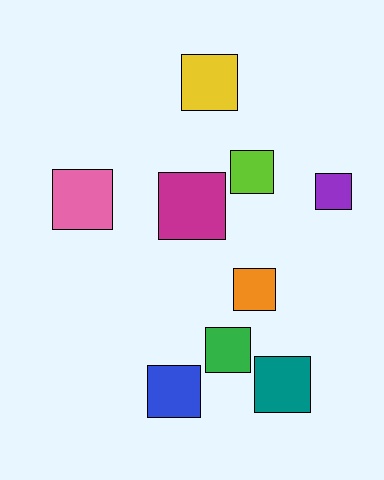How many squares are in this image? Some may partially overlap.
There are 9 squares.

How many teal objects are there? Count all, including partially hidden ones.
There is 1 teal object.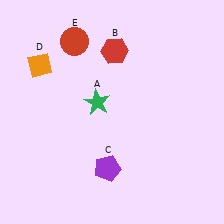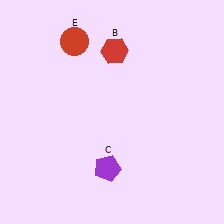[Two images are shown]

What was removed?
The orange diamond (D), the green star (A) were removed in Image 2.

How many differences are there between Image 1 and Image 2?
There are 2 differences between the two images.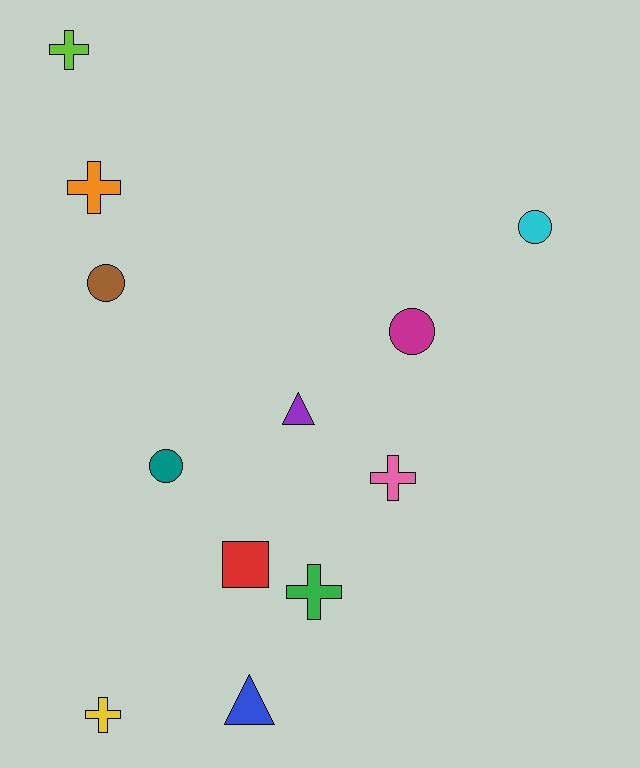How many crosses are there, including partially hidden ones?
There are 5 crosses.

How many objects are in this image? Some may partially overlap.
There are 12 objects.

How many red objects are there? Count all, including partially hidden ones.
There is 1 red object.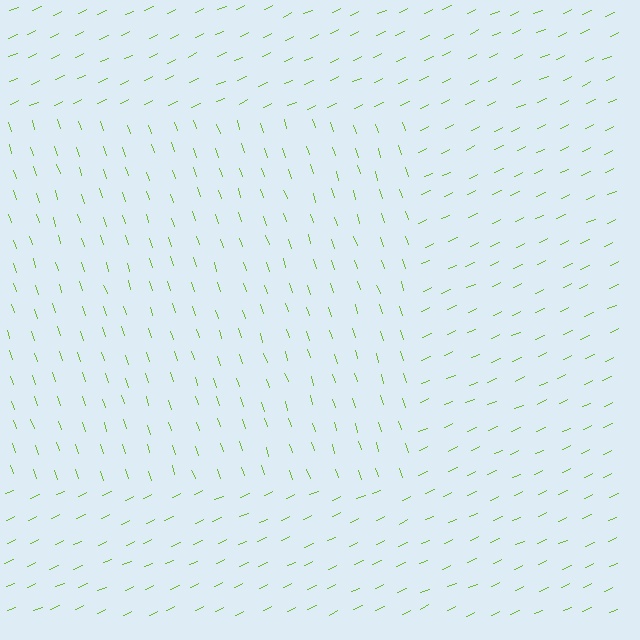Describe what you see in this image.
The image is filled with small lime line segments. A rectangle region in the image has lines oriented differently from the surrounding lines, creating a visible texture boundary.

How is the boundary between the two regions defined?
The boundary is defined purely by a change in line orientation (approximately 84 degrees difference). All lines are the same color and thickness.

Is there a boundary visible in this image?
Yes, there is a texture boundary formed by a change in line orientation.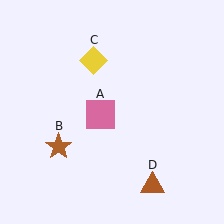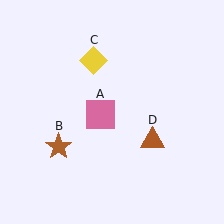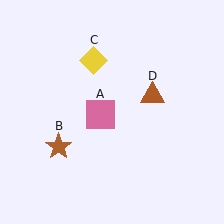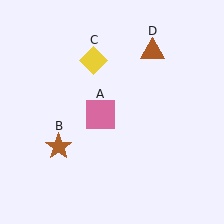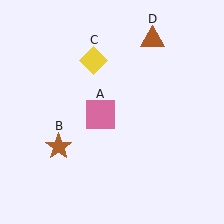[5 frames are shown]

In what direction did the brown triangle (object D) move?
The brown triangle (object D) moved up.